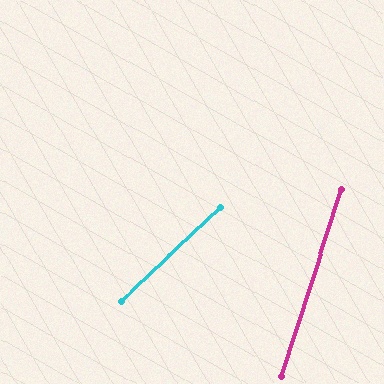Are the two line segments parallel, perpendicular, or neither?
Neither parallel nor perpendicular — they differ by about 29°.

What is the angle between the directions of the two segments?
Approximately 29 degrees.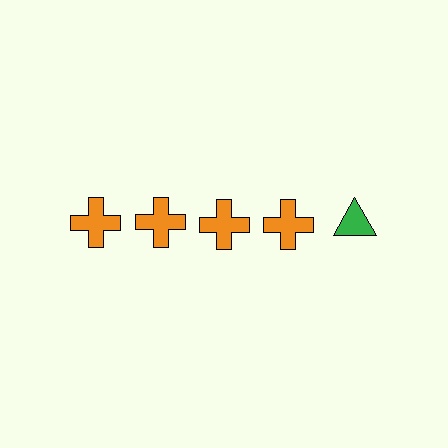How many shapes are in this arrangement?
There are 5 shapes arranged in a grid pattern.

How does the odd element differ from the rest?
It differs in both color (green instead of orange) and shape (triangle instead of cross).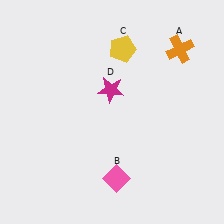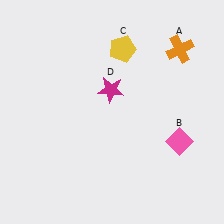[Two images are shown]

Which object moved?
The pink diamond (B) moved right.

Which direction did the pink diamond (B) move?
The pink diamond (B) moved right.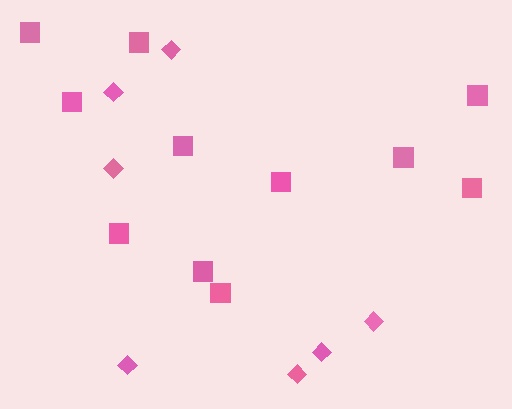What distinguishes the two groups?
There are 2 groups: one group of squares (11) and one group of diamonds (7).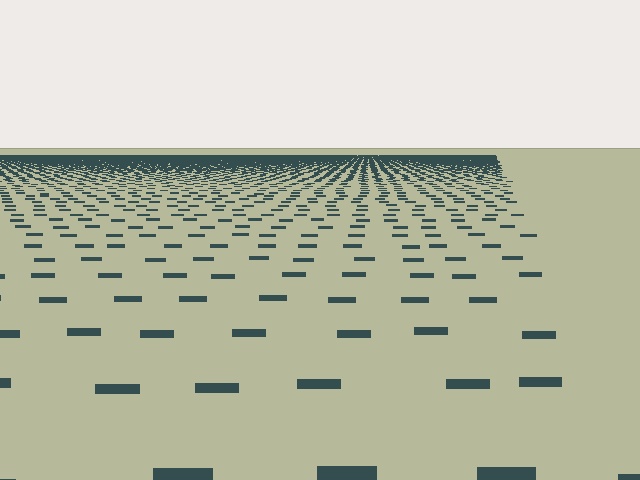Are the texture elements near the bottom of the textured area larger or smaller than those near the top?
Larger. Near the bottom, elements are closer to the viewer and appear at a bigger on-screen size.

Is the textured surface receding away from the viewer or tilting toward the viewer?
The surface is receding away from the viewer. Texture elements get smaller and denser toward the top.